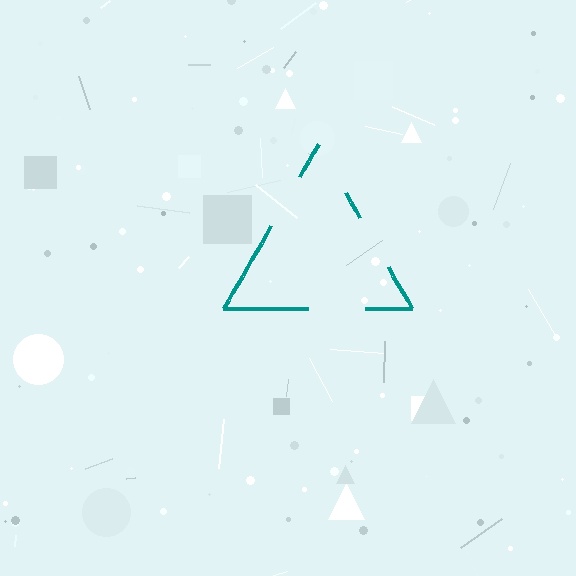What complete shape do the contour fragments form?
The contour fragments form a triangle.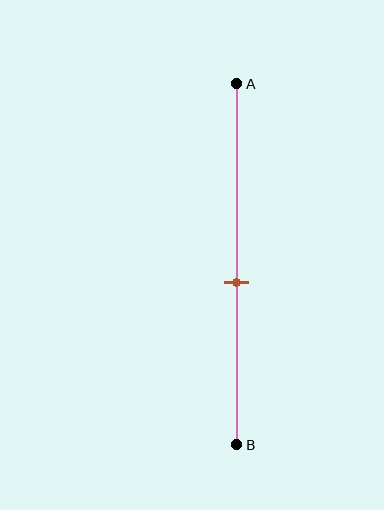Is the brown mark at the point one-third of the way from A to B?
No, the mark is at about 55% from A, not at the 33% one-third point.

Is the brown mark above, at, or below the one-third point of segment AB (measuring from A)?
The brown mark is below the one-third point of segment AB.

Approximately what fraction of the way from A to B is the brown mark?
The brown mark is approximately 55% of the way from A to B.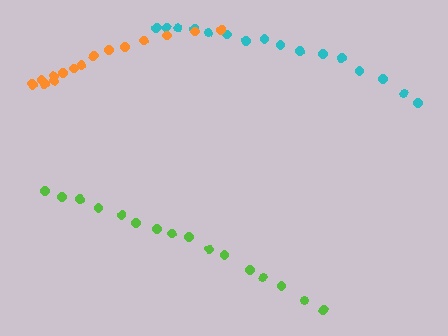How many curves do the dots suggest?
There are 3 distinct paths.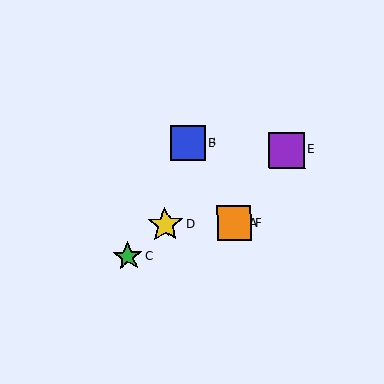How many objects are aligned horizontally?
3 objects (A, D, F) are aligned horizontally.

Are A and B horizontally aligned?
No, A is at y≈223 and B is at y≈143.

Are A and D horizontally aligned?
Yes, both are at y≈223.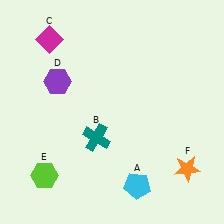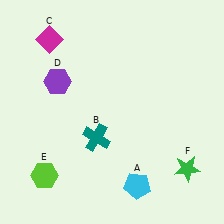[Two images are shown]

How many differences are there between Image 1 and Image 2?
There is 1 difference between the two images.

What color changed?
The star (F) changed from orange in Image 1 to green in Image 2.